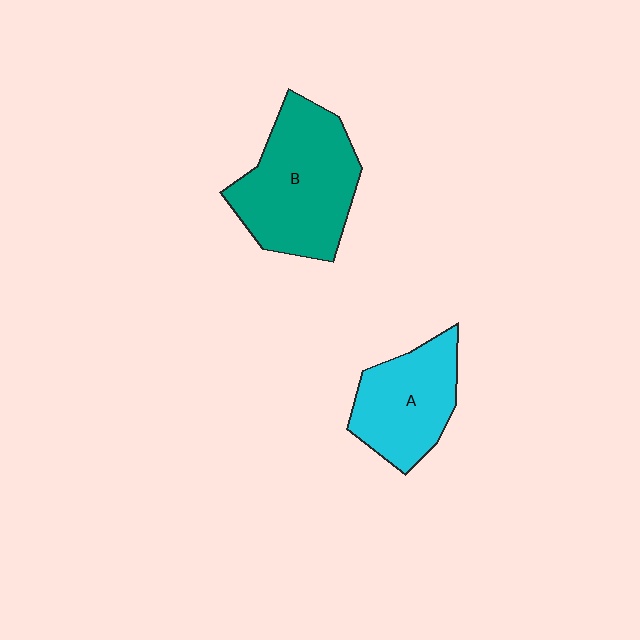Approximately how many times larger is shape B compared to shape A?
Approximately 1.4 times.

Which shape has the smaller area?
Shape A (cyan).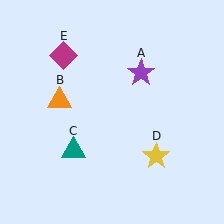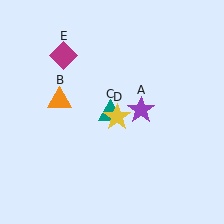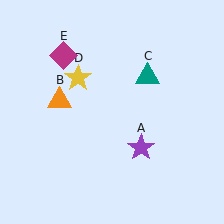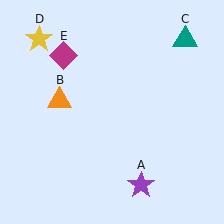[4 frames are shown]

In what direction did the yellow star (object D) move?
The yellow star (object D) moved up and to the left.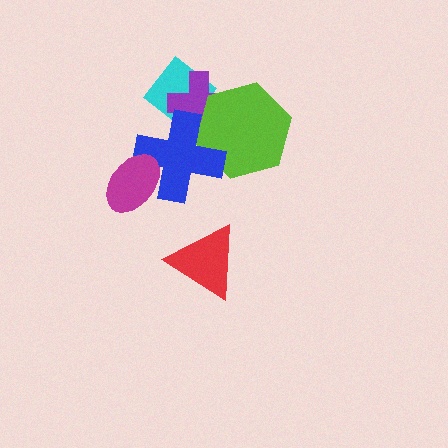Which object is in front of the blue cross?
The magenta ellipse is in front of the blue cross.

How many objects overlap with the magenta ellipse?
1 object overlaps with the magenta ellipse.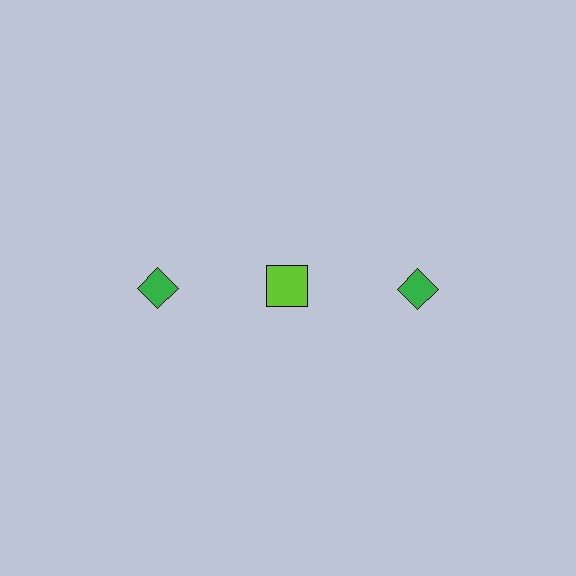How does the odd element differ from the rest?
It differs in both color (lime instead of green) and shape (square instead of diamond).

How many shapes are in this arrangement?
There are 3 shapes arranged in a grid pattern.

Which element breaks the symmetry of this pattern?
The lime square in the top row, second from left column breaks the symmetry. All other shapes are green diamonds.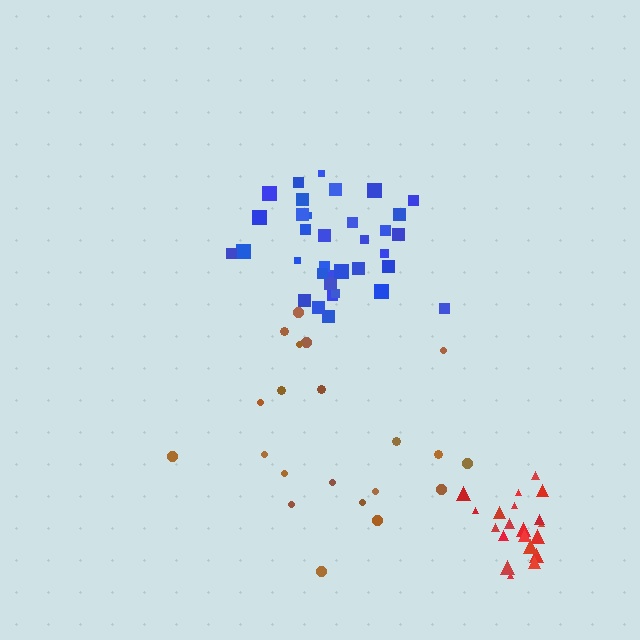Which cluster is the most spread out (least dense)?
Brown.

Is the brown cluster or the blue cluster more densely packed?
Blue.